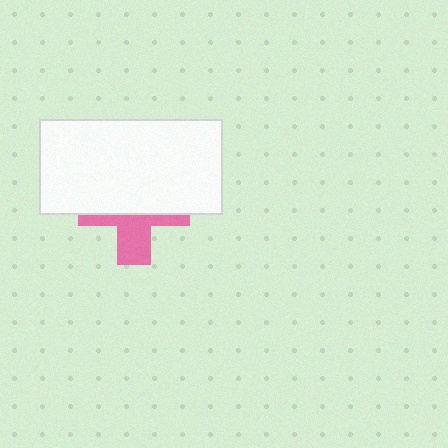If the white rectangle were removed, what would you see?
You would see the complete pink cross.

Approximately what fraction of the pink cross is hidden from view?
Roughly 62% of the pink cross is hidden behind the white rectangle.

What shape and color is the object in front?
The object in front is a white rectangle.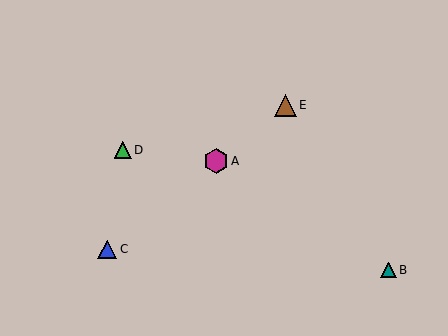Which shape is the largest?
The magenta hexagon (labeled A) is the largest.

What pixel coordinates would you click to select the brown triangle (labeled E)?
Click at (286, 105) to select the brown triangle E.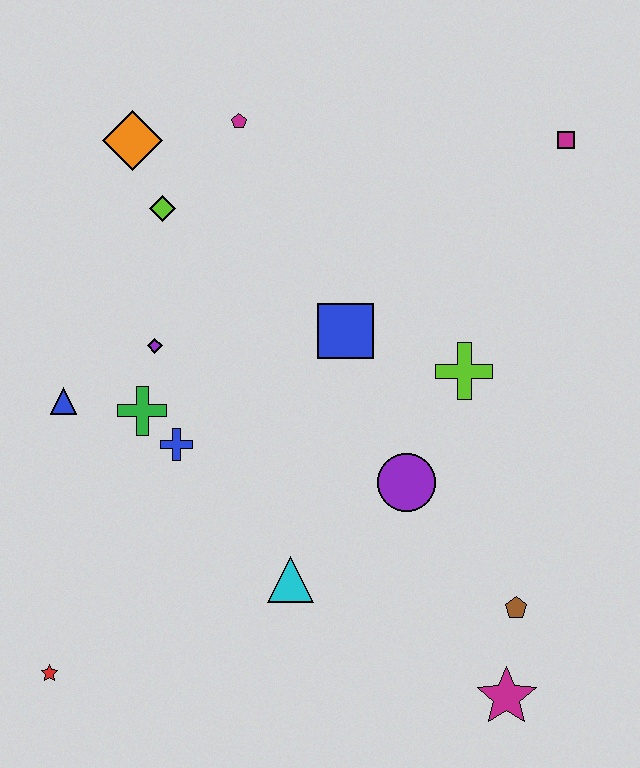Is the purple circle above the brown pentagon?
Yes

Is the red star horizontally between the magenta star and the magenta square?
No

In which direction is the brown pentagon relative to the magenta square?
The brown pentagon is below the magenta square.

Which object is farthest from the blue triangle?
The magenta square is farthest from the blue triangle.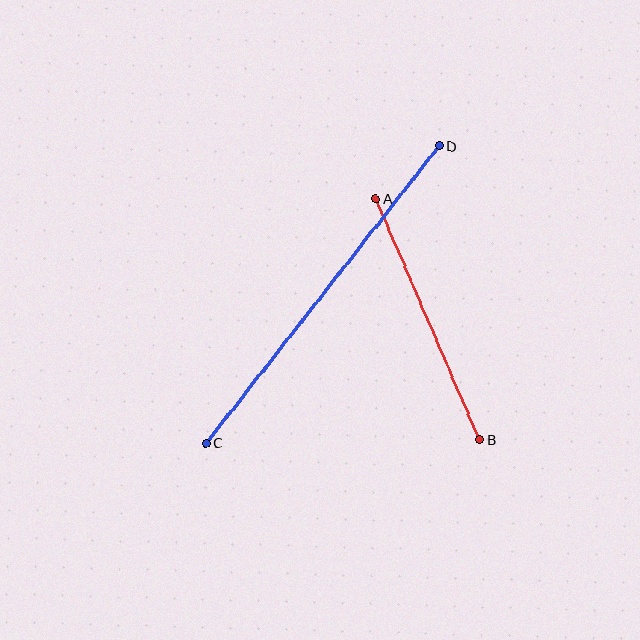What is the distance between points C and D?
The distance is approximately 378 pixels.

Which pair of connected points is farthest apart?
Points C and D are farthest apart.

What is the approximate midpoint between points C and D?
The midpoint is at approximately (323, 295) pixels.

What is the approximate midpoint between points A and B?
The midpoint is at approximately (428, 319) pixels.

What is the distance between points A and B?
The distance is approximately 262 pixels.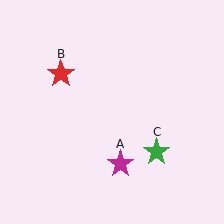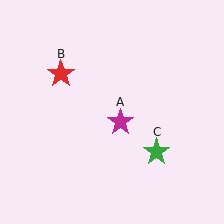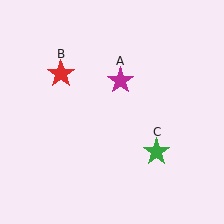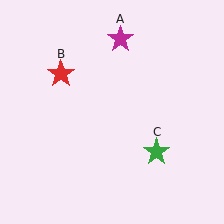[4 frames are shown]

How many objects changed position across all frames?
1 object changed position: magenta star (object A).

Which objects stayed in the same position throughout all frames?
Red star (object B) and green star (object C) remained stationary.